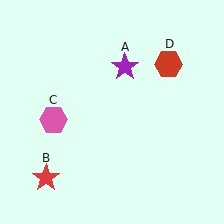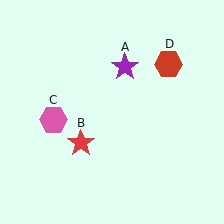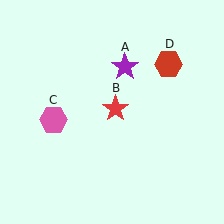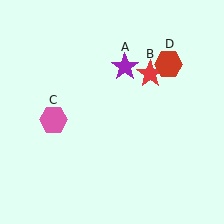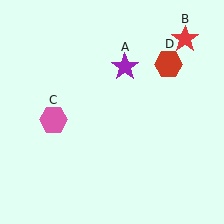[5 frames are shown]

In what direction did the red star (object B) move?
The red star (object B) moved up and to the right.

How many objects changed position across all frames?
1 object changed position: red star (object B).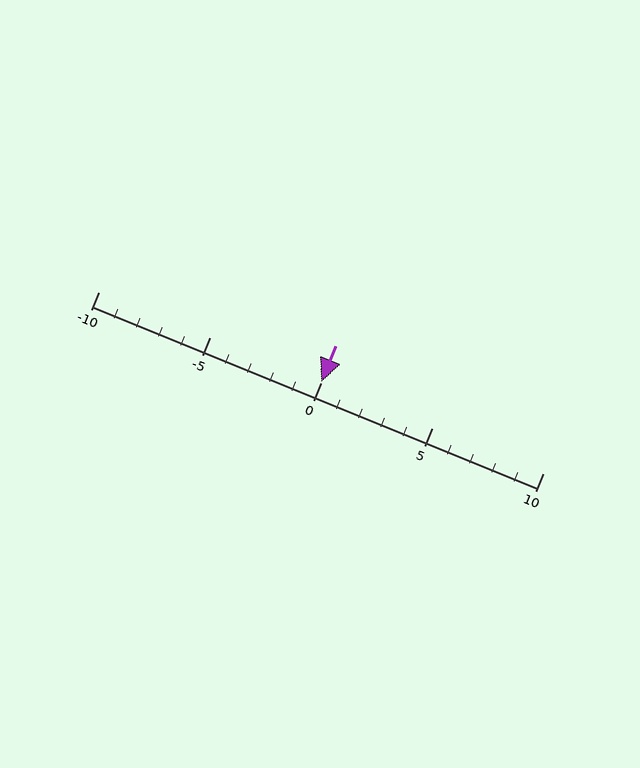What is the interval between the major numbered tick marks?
The major tick marks are spaced 5 units apart.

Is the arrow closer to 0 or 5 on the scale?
The arrow is closer to 0.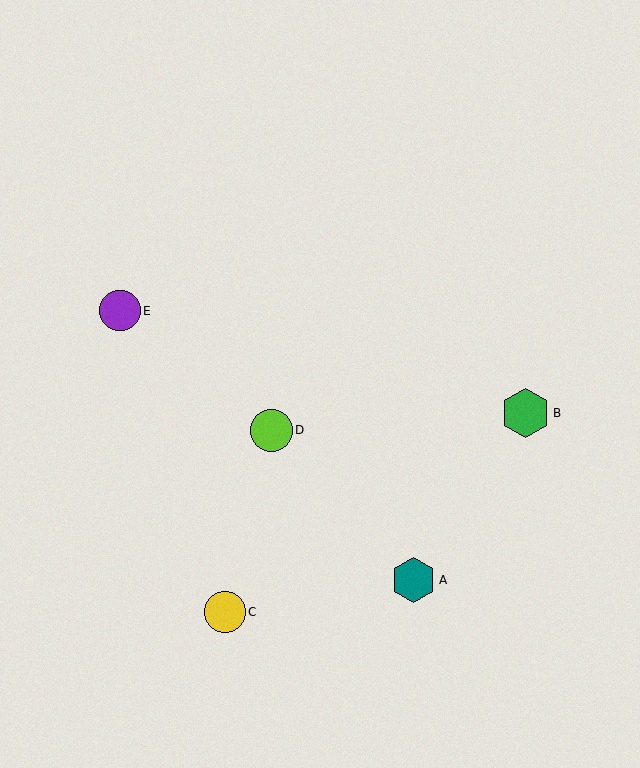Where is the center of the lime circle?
The center of the lime circle is at (271, 430).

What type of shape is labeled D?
Shape D is a lime circle.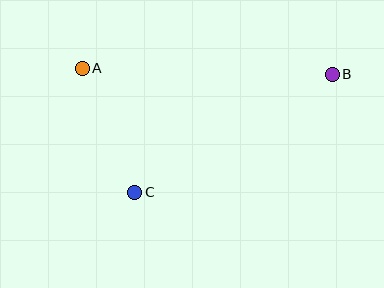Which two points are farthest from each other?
Points A and B are farthest from each other.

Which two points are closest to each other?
Points A and C are closest to each other.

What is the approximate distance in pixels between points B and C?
The distance between B and C is approximately 230 pixels.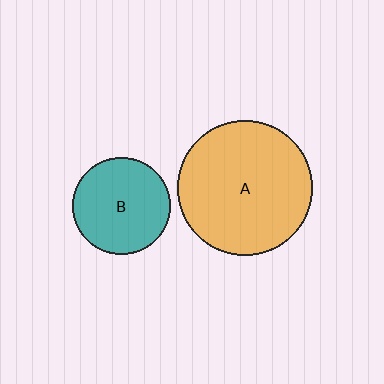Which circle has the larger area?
Circle A (orange).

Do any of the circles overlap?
No, none of the circles overlap.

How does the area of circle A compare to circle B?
Approximately 1.9 times.